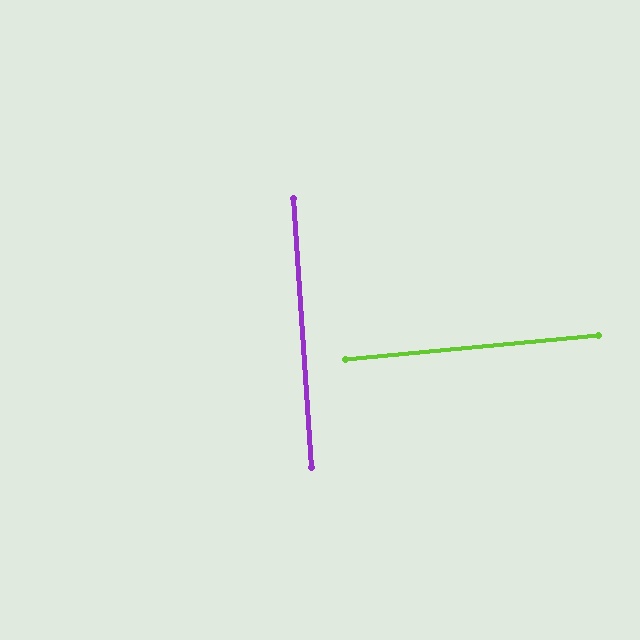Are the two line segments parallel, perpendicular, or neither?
Perpendicular — they meet at approximately 89°.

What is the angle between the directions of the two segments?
Approximately 89 degrees.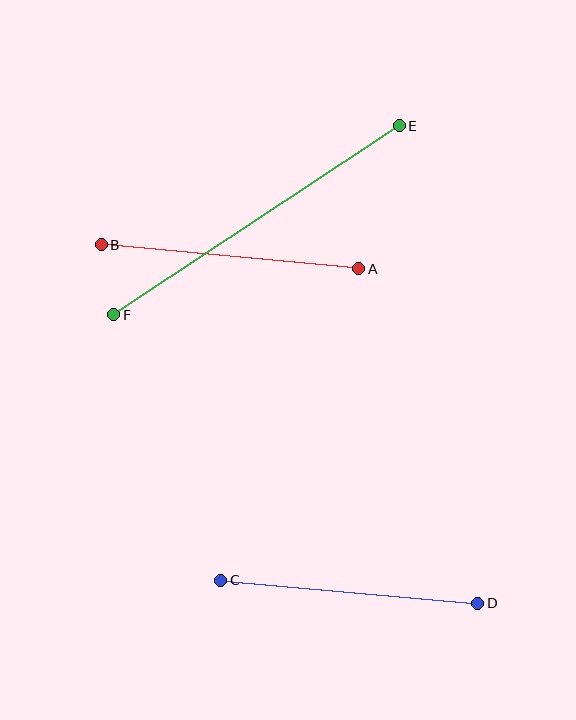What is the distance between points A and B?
The distance is approximately 258 pixels.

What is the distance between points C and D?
The distance is approximately 258 pixels.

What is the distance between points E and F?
The distance is approximately 342 pixels.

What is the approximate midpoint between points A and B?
The midpoint is at approximately (230, 257) pixels.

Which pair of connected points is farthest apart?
Points E and F are farthest apart.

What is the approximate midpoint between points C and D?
The midpoint is at approximately (349, 592) pixels.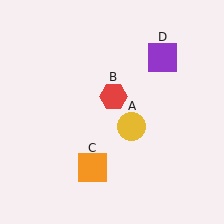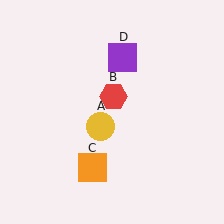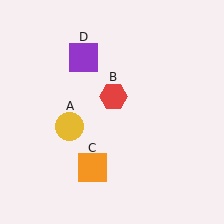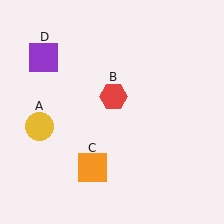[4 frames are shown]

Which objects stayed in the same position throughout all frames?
Red hexagon (object B) and orange square (object C) remained stationary.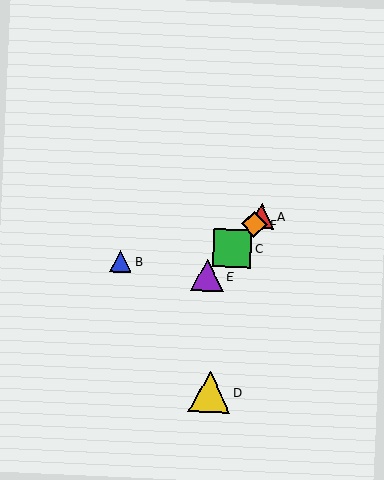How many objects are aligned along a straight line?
4 objects (A, C, E, F) are aligned along a straight line.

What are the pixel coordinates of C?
Object C is at (232, 248).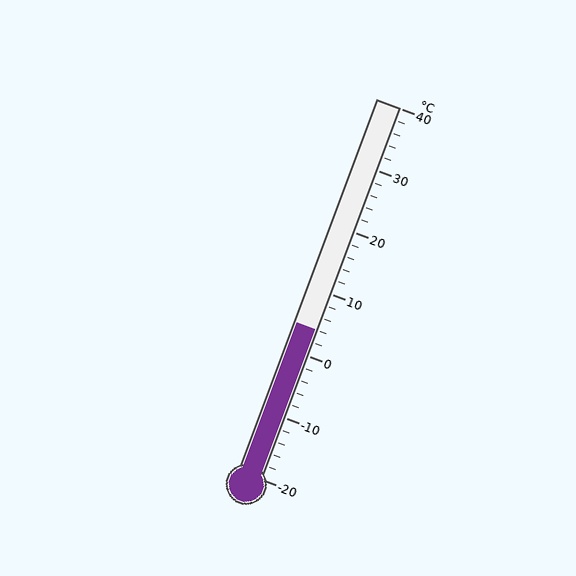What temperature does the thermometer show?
The thermometer shows approximately 4°C.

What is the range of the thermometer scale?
The thermometer scale ranges from -20°C to 40°C.